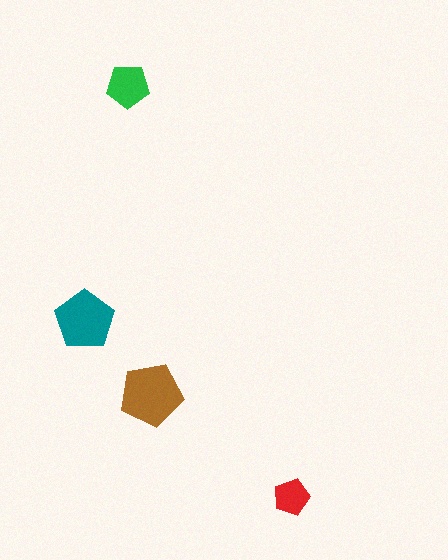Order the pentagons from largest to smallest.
the brown one, the teal one, the green one, the red one.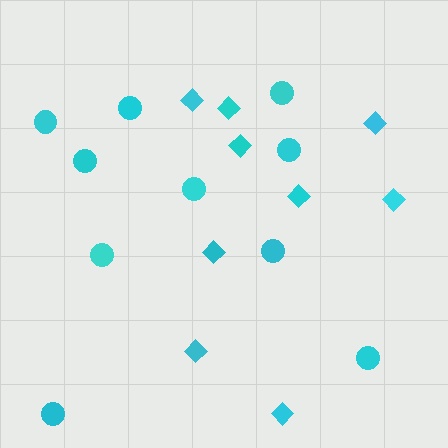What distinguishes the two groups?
There are 2 groups: one group of diamonds (9) and one group of circles (10).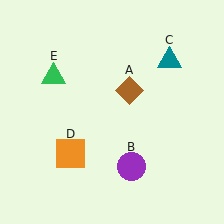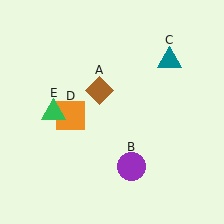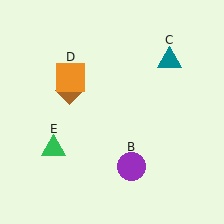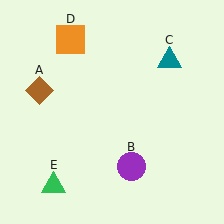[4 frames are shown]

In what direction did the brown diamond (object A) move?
The brown diamond (object A) moved left.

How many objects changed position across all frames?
3 objects changed position: brown diamond (object A), orange square (object D), green triangle (object E).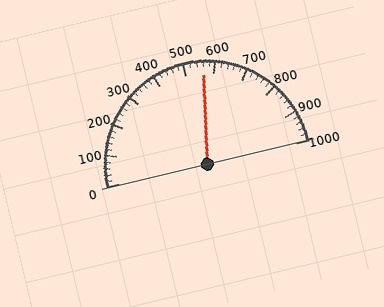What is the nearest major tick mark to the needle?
The nearest major tick mark is 600.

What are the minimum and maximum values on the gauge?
The gauge ranges from 0 to 1000.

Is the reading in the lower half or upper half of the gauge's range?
The reading is in the upper half of the range (0 to 1000).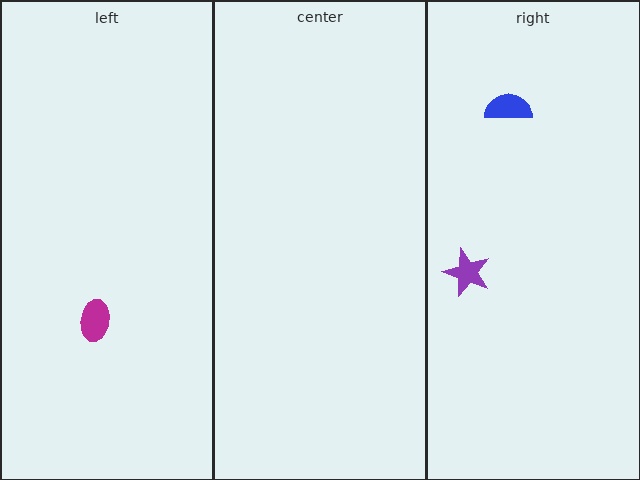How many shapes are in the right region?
2.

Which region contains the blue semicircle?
The right region.